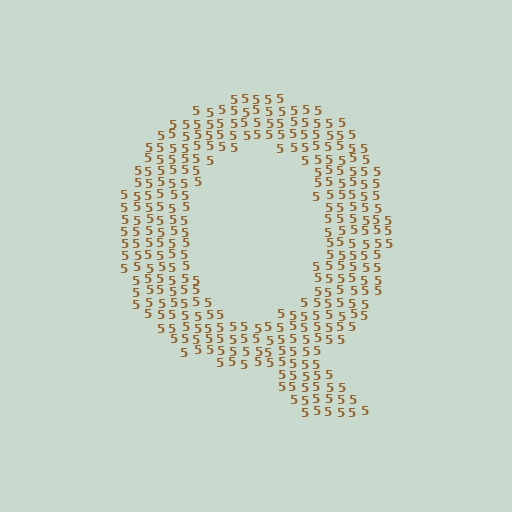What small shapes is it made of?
It is made of small digit 5's.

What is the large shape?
The large shape is the letter Q.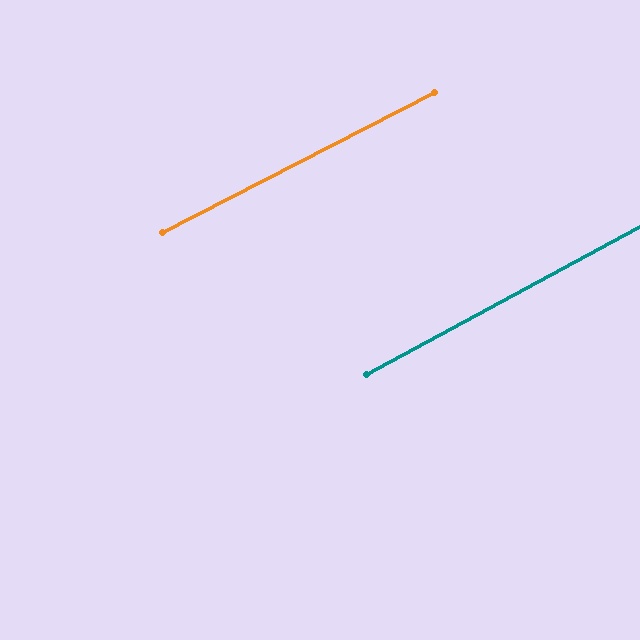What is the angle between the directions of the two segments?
Approximately 1 degree.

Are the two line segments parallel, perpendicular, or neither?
Parallel — their directions differ by only 1.1°.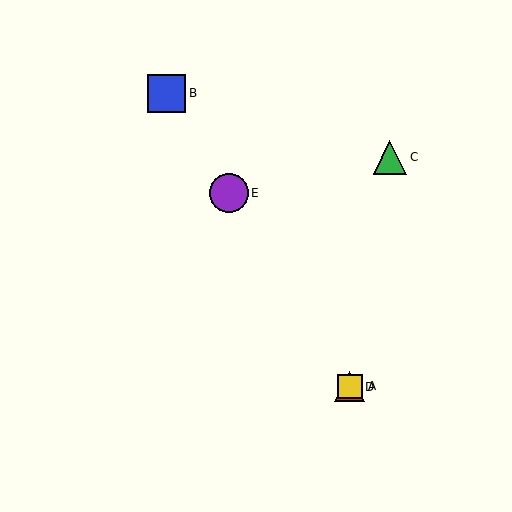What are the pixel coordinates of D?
Object D is at (350, 387).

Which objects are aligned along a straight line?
Objects A, B, D, E are aligned along a straight line.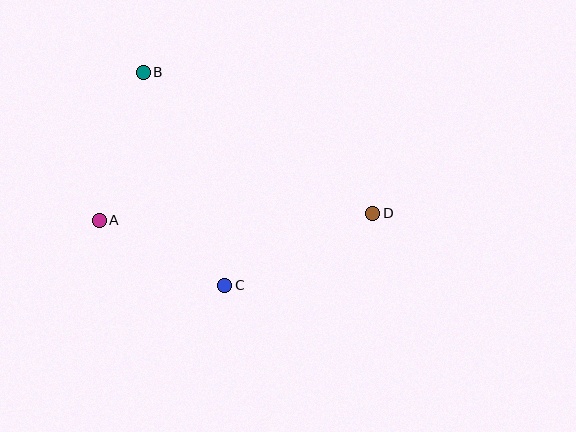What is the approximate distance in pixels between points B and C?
The distance between B and C is approximately 228 pixels.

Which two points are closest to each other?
Points A and C are closest to each other.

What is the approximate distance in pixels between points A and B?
The distance between A and B is approximately 154 pixels.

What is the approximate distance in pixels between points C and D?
The distance between C and D is approximately 165 pixels.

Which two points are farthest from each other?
Points A and D are farthest from each other.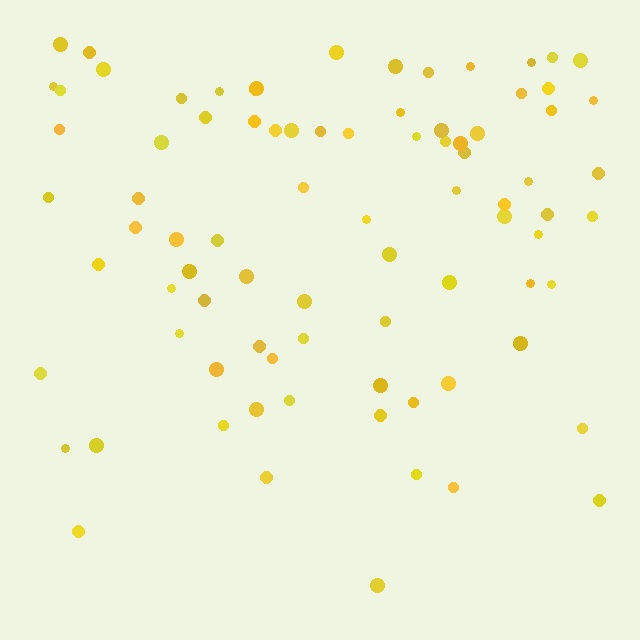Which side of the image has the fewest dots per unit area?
The bottom.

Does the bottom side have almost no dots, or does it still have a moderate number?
Still a moderate number, just noticeably fewer than the top.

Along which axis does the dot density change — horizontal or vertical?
Vertical.